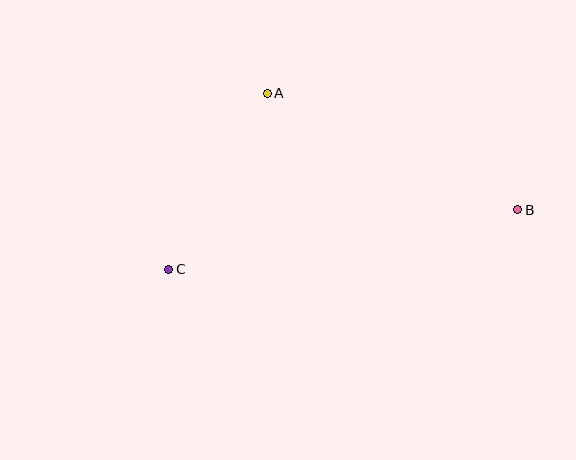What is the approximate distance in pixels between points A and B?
The distance between A and B is approximately 276 pixels.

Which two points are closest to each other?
Points A and C are closest to each other.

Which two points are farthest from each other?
Points B and C are farthest from each other.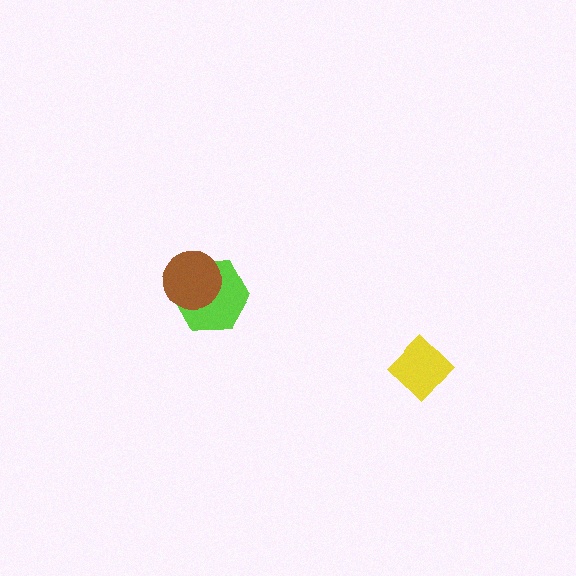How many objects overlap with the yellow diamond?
0 objects overlap with the yellow diamond.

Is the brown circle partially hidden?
No, no other shape covers it.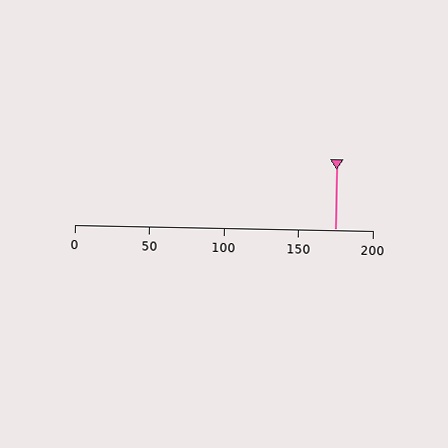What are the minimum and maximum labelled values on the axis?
The axis runs from 0 to 200.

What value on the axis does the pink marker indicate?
The marker indicates approximately 175.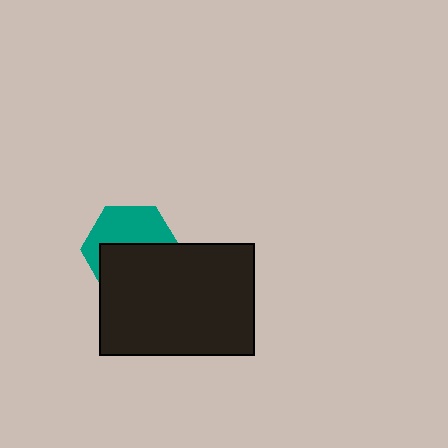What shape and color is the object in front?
The object in front is a black rectangle.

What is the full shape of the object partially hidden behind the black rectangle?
The partially hidden object is a teal hexagon.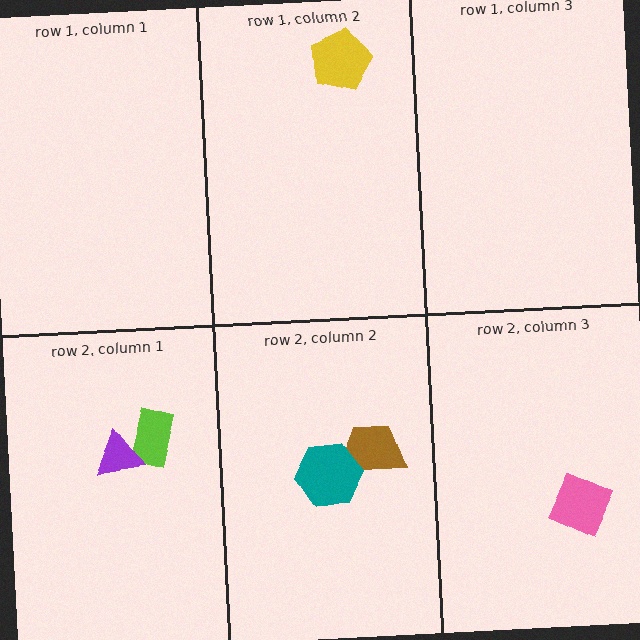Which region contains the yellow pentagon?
The row 1, column 2 region.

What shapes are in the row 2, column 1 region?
The lime rectangle, the purple triangle.